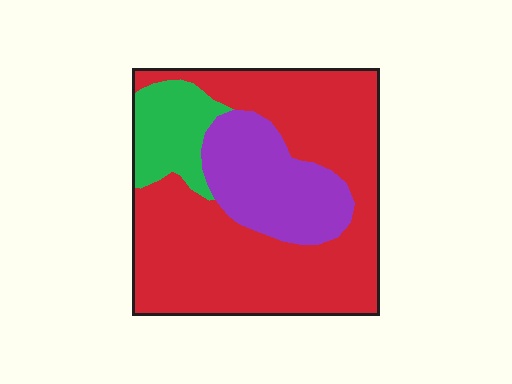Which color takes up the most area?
Red, at roughly 65%.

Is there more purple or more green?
Purple.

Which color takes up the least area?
Green, at roughly 15%.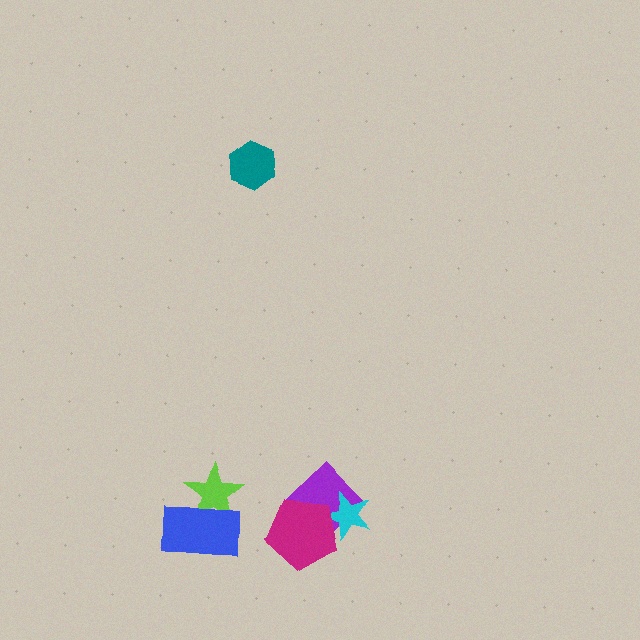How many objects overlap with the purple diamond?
2 objects overlap with the purple diamond.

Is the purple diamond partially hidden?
Yes, it is partially covered by another shape.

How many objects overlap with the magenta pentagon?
2 objects overlap with the magenta pentagon.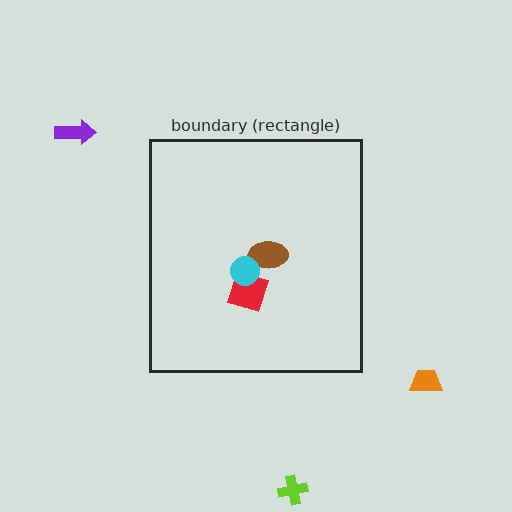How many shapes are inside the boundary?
3 inside, 3 outside.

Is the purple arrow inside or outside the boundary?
Outside.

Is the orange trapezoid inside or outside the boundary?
Outside.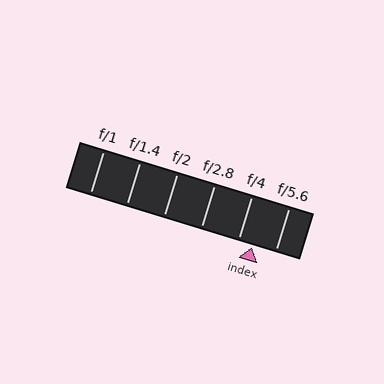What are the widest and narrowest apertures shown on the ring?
The widest aperture shown is f/1 and the narrowest is f/5.6.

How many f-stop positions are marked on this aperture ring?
There are 6 f-stop positions marked.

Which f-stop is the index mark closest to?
The index mark is closest to f/4.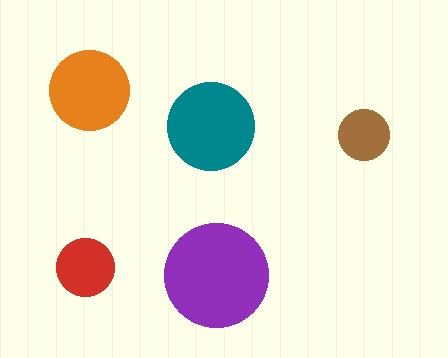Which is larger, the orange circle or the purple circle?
The purple one.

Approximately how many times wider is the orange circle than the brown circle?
About 1.5 times wider.